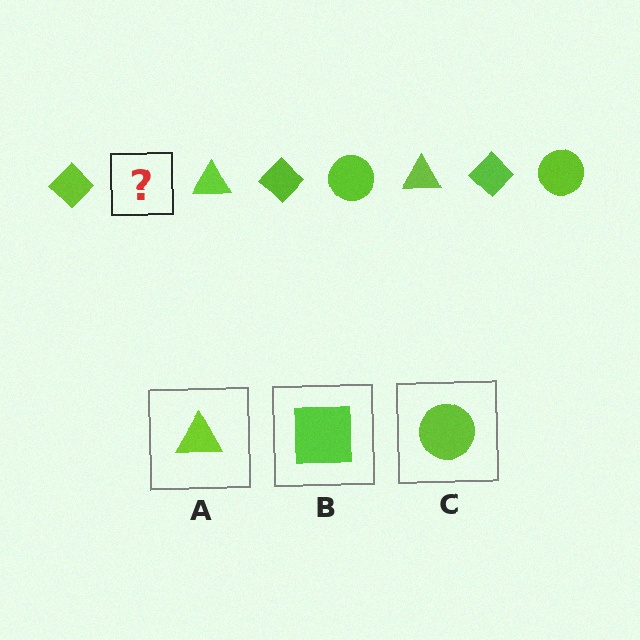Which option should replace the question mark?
Option C.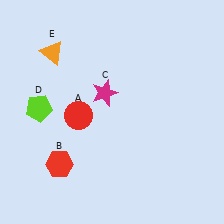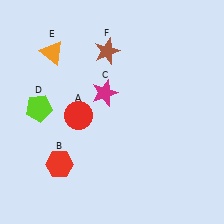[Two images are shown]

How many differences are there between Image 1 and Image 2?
There is 1 difference between the two images.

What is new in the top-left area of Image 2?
A brown star (F) was added in the top-left area of Image 2.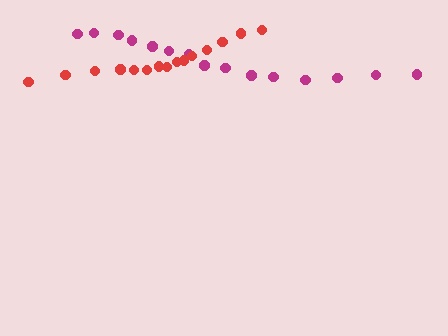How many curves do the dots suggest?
There are 2 distinct paths.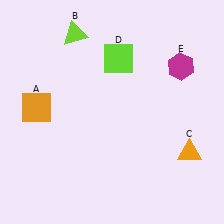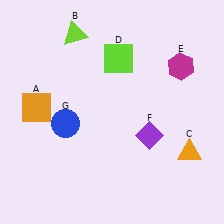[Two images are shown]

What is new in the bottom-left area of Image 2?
A blue circle (G) was added in the bottom-left area of Image 2.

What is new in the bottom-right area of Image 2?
A purple diamond (F) was added in the bottom-right area of Image 2.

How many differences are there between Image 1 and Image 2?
There are 2 differences between the two images.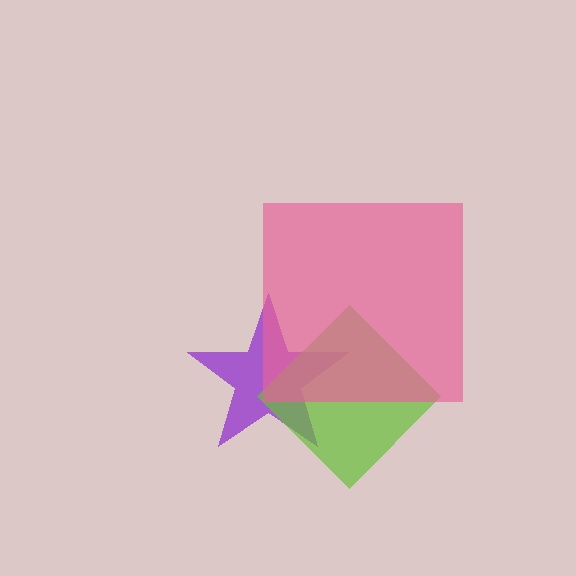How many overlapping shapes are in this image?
There are 3 overlapping shapes in the image.